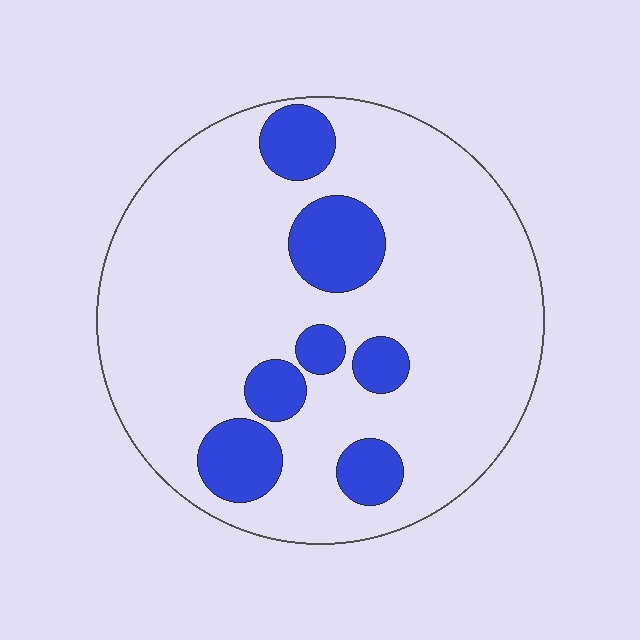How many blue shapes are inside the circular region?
7.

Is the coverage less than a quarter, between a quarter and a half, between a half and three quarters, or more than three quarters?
Less than a quarter.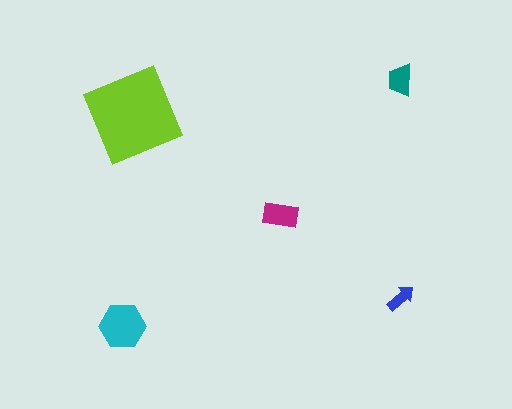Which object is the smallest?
The blue arrow.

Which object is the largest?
The lime diamond.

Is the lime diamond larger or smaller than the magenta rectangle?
Larger.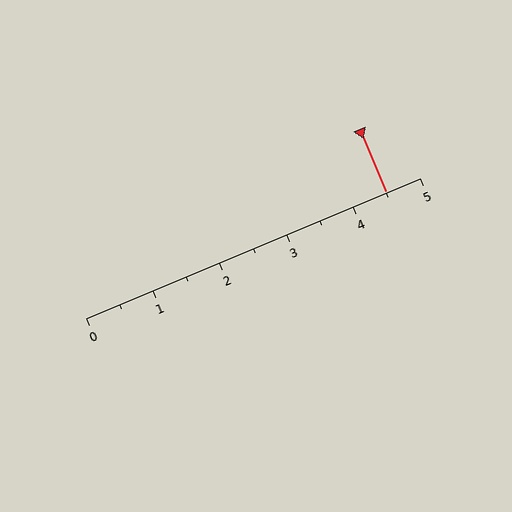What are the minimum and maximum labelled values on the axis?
The axis runs from 0 to 5.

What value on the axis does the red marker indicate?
The marker indicates approximately 4.5.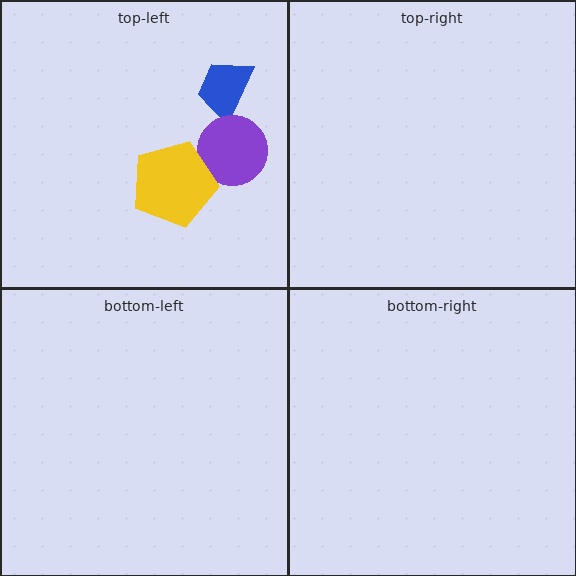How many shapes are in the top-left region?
3.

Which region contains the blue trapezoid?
The top-left region.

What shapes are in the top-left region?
The blue trapezoid, the purple circle, the yellow pentagon.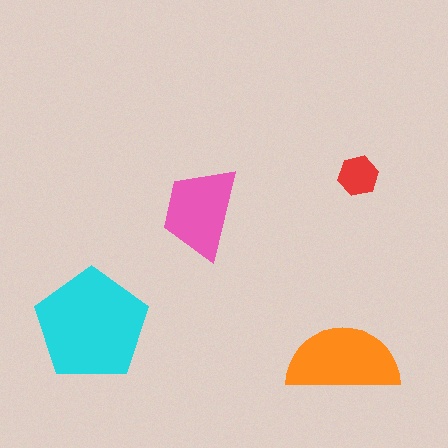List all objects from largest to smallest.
The cyan pentagon, the orange semicircle, the pink trapezoid, the red hexagon.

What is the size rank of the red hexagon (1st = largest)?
4th.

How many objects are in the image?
There are 4 objects in the image.